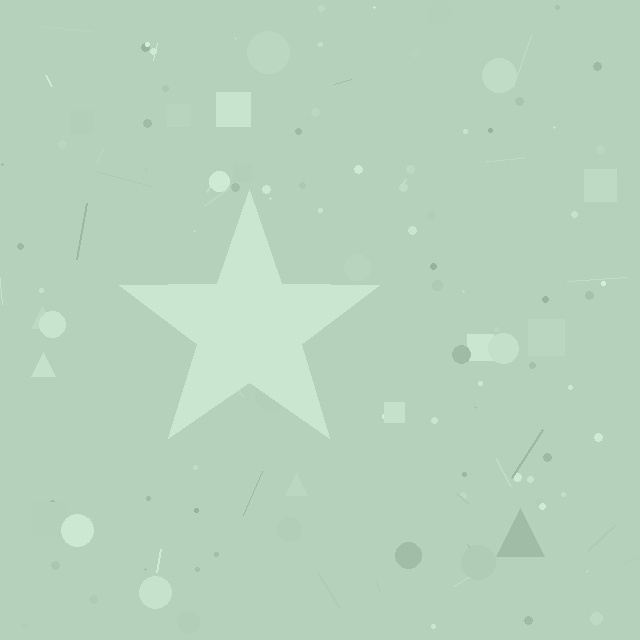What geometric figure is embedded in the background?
A star is embedded in the background.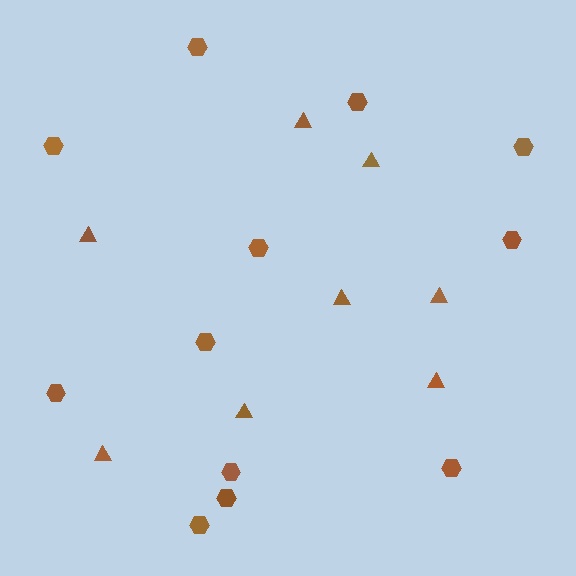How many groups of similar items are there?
There are 2 groups: one group of triangles (8) and one group of hexagons (12).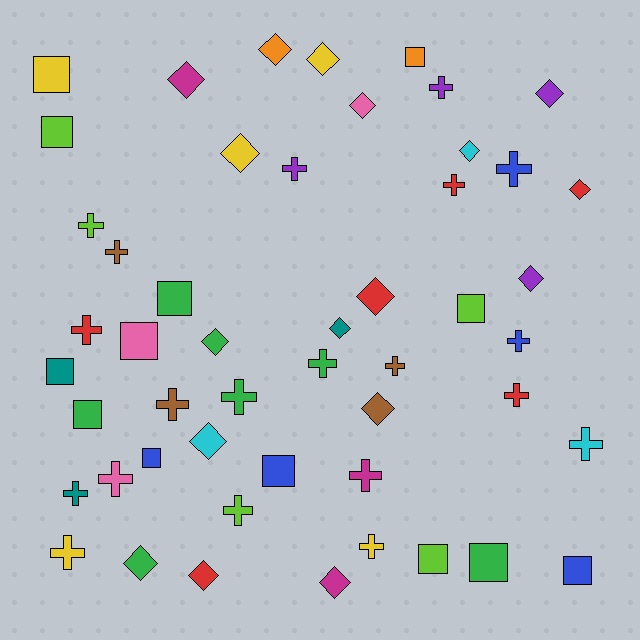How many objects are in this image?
There are 50 objects.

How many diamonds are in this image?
There are 17 diamonds.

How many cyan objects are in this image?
There are 3 cyan objects.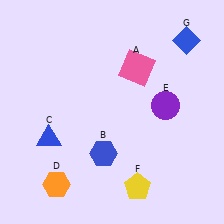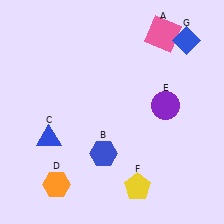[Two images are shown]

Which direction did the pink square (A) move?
The pink square (A) moved up.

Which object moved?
The pink square (A) moved up.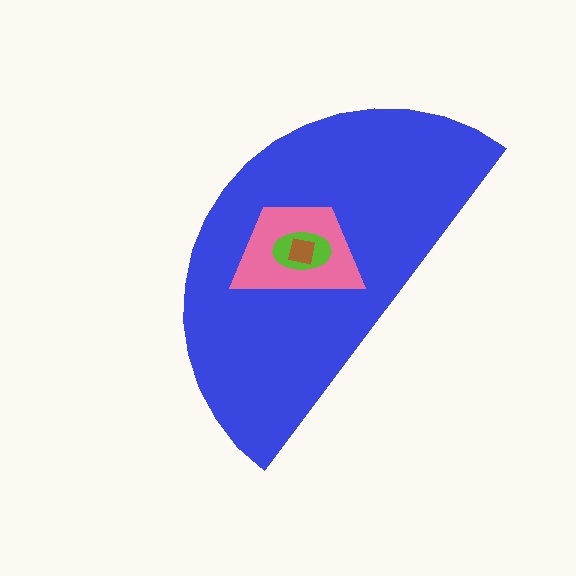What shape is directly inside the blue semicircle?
The pink trapezoid.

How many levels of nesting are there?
4.